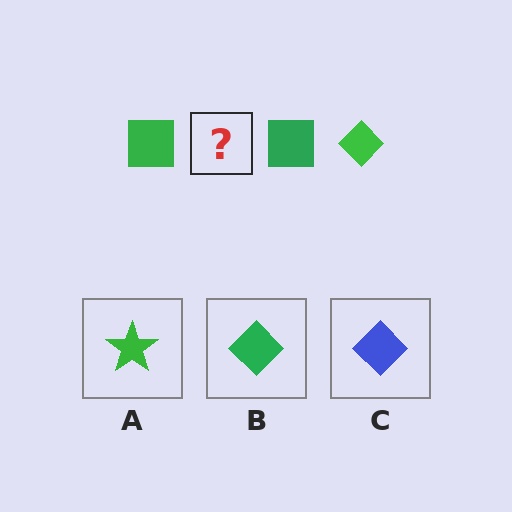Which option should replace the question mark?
Option B.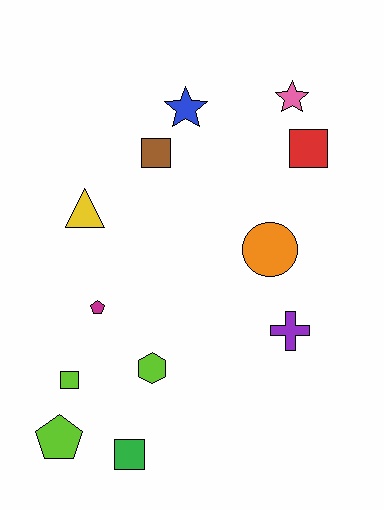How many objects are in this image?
There are 12 objects.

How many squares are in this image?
There are 4 squares.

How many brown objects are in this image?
There is 1 brown object.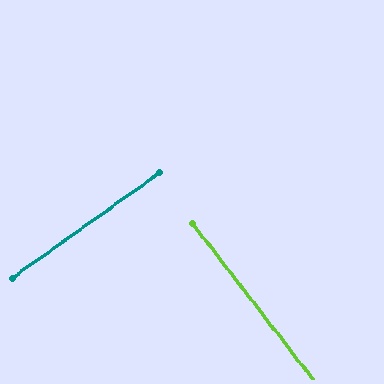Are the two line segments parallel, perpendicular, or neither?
Perpendicular — they meet at approximately 88°.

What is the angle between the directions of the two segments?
Approximately 88 degrees.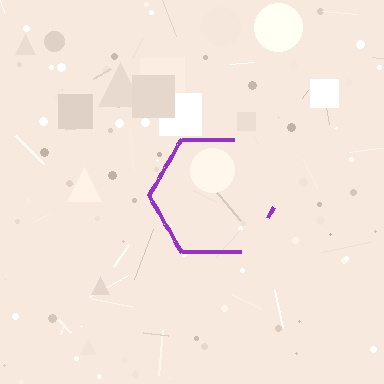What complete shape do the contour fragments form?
The contour fragments form a hexagon.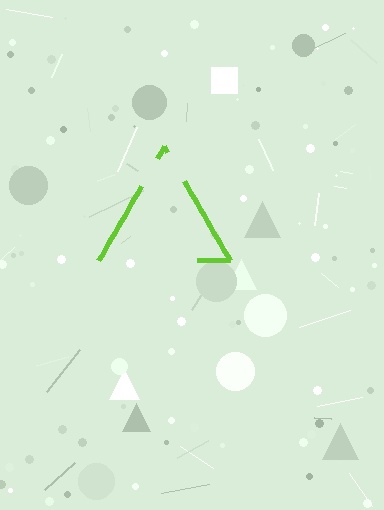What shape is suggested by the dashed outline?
The dashed outline suggests a triangle.